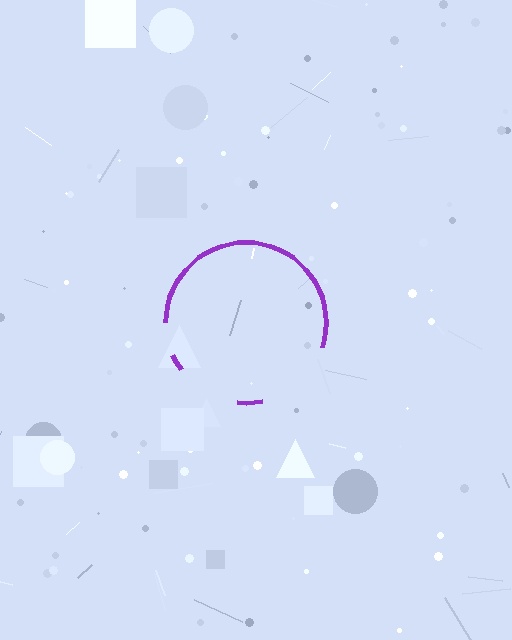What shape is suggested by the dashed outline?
The dashed outline suggests a circle.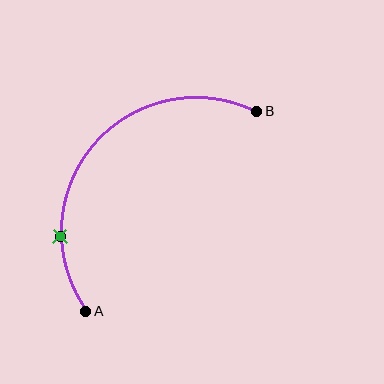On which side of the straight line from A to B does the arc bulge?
The arc bulges above and to the left of the straight line connecting A and B.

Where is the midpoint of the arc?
The arc midpoint is the point on the curve farthest from the straight line joining A and B. It sits above and to the left of that line.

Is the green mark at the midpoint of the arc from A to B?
No. The green mark lies on the arc but is closer to endpoint A. The arc midpoint would be at the point on the curve equidistant along the arc from both A and B.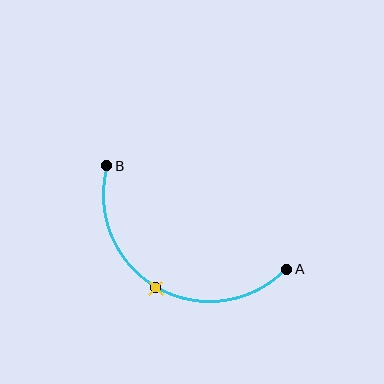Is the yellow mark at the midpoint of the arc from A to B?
Yes. The yellow mark lies on the arc at equal arc-length from both A and B — it is the arc midpoint.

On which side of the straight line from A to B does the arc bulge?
The arc bulges below the straight line connecting A and B.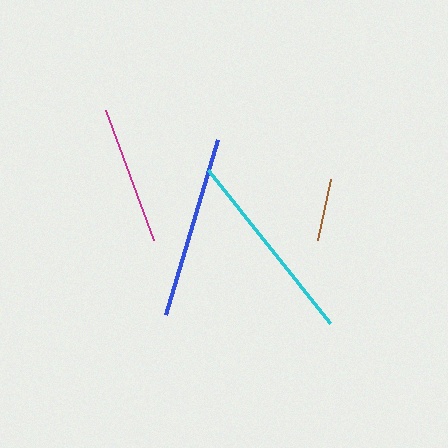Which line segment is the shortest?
The brown line is the shortest at approximately 62 pixels.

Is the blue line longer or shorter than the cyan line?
The cyan line is longer than the blue line.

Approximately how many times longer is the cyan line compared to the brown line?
The cyan line is approximately 3.2 times the length of the brown line.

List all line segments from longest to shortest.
From longest to shortest: cyan, blue, magenta, brown.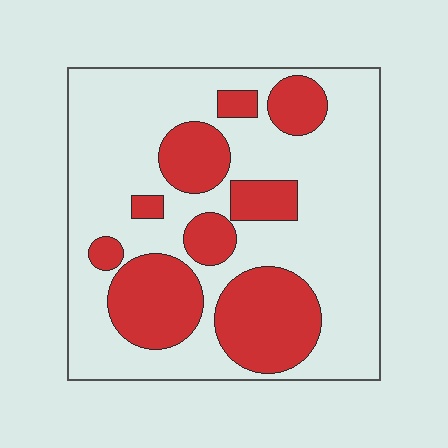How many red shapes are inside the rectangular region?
9.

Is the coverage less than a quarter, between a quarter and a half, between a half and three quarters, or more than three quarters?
Between a quarter and a half.